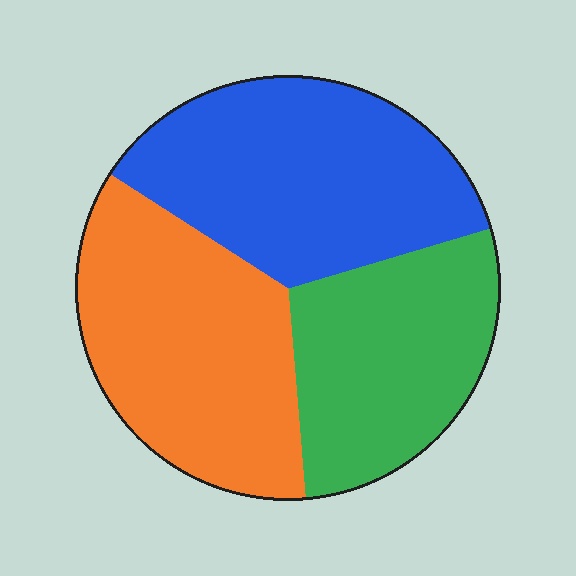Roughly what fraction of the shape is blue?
Blue takes up between a third and a half of the shape.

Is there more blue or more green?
Blue.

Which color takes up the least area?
Green, at roughly 30%.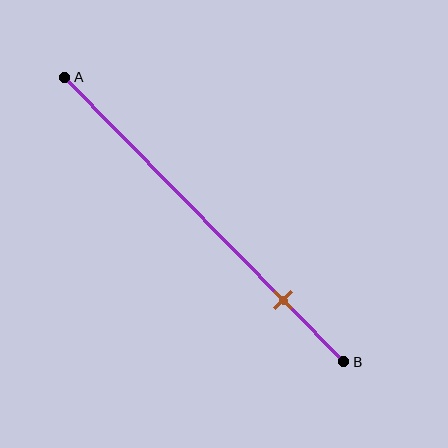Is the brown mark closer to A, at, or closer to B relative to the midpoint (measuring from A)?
The brown mark is closer to point B than the midpoint of segment AB.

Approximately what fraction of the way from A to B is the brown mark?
The brown mark is approximately 80% of the way from A to B.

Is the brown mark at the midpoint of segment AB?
No, the mark is at about 80% from A, not at the 50% midpoint.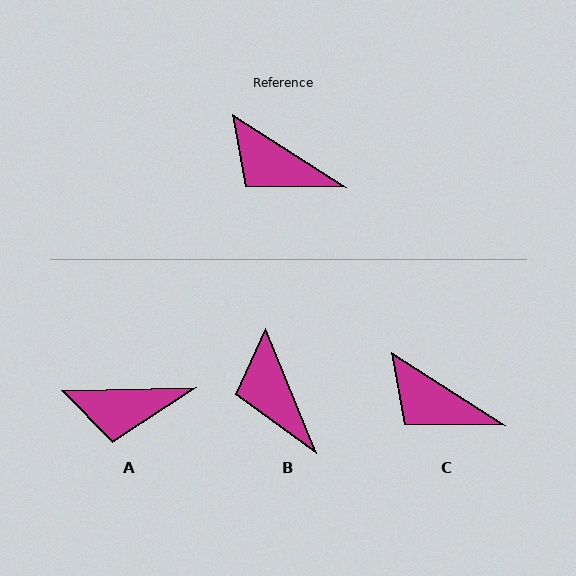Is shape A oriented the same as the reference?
No, it is off by about 34 degrees.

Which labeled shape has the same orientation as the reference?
C.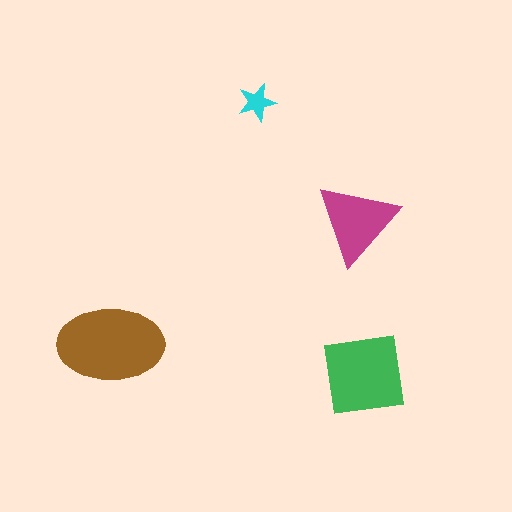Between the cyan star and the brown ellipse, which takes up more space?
The brown ellipse.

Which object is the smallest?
The cyan star.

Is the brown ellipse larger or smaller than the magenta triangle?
Larger.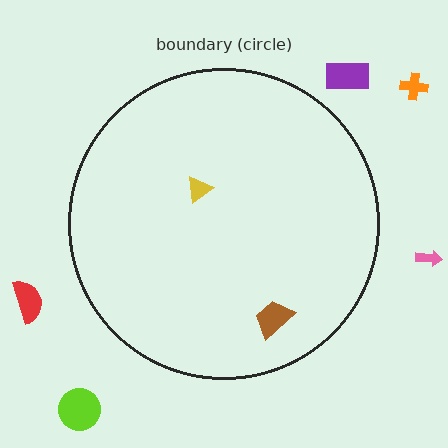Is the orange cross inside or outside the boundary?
Outside.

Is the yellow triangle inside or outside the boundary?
Inside.